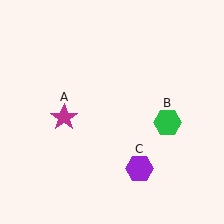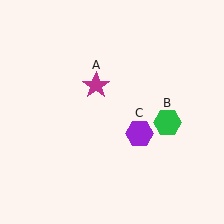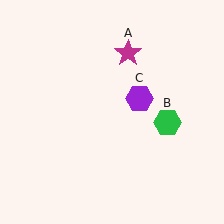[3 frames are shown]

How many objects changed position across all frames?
2 objects changed position: magenta star (object A), purple hexagon (object C).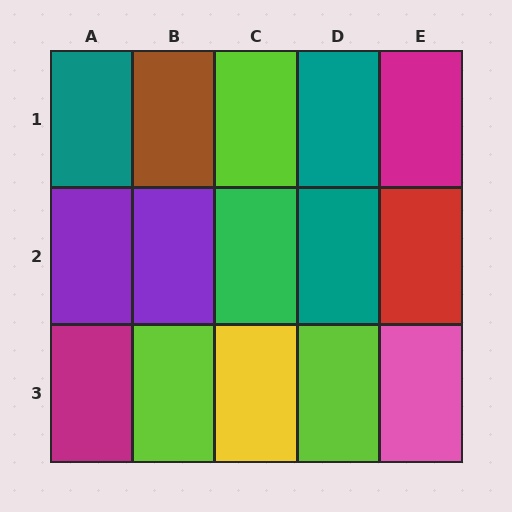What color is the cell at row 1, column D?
Teal.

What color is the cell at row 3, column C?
Yellow.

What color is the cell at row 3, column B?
Lime.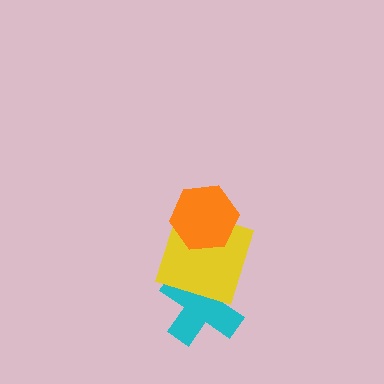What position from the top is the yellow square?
The yellow square is 2nd from the top.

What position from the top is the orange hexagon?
The orange hexagon is 1st from the top.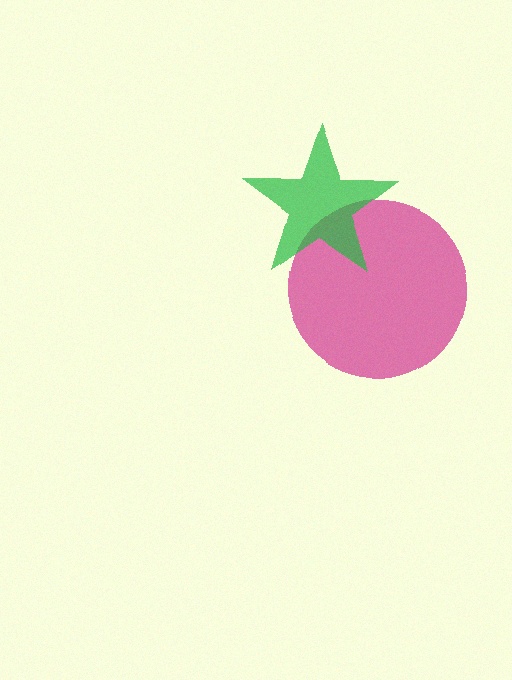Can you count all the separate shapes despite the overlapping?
Yes, there are 2 separate shapes.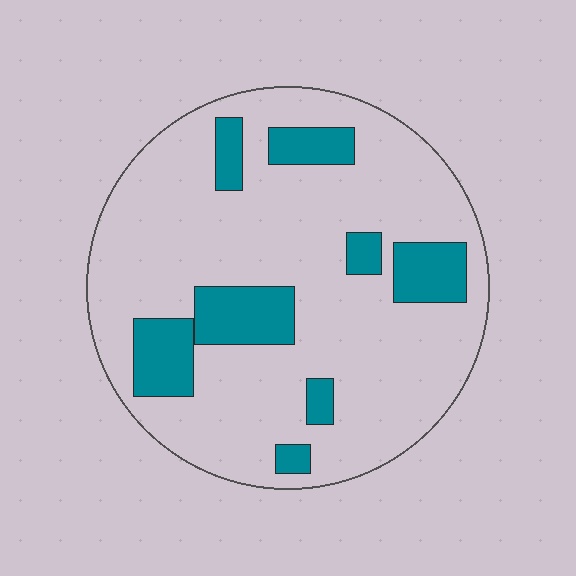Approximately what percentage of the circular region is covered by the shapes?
Approximately 20%.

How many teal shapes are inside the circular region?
8.